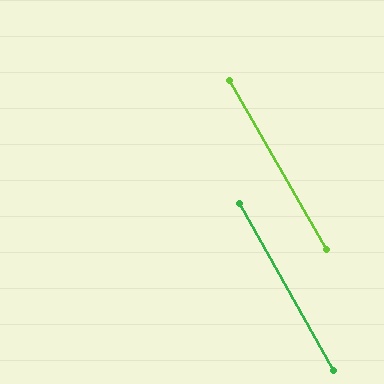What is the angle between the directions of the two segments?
Approximately 1 degree.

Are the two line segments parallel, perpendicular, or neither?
Parallel — their directions differ by only 0.6°.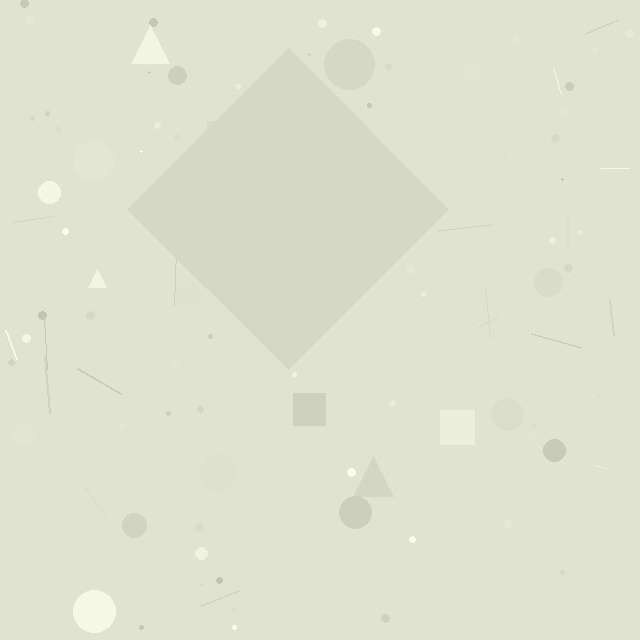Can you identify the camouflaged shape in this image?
The camouflaged shape is a diamond.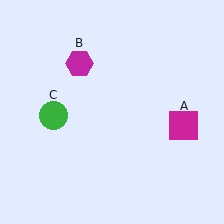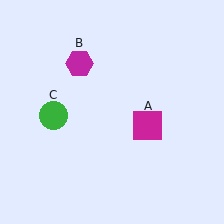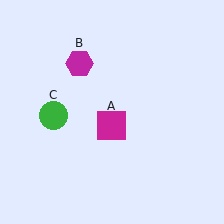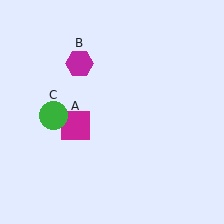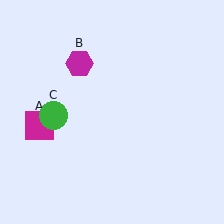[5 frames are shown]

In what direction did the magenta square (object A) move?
The magenta square (object A) moved left.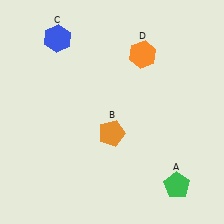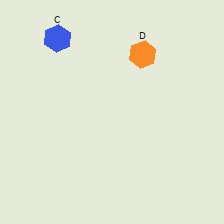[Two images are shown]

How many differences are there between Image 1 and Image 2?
There are 2 differences between the two images.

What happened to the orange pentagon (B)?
The orange pentagon (B) was removed in Image 2. It was in the bottom-left area of Image 1.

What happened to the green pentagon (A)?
The green pentagon (A) was removed in Image 2. It was in the bottom-right area of Image 1.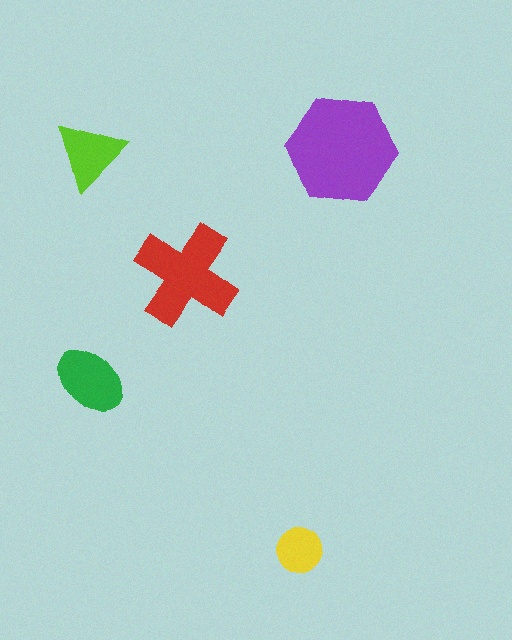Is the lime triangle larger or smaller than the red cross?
Smaller.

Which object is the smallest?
The yellow circle.